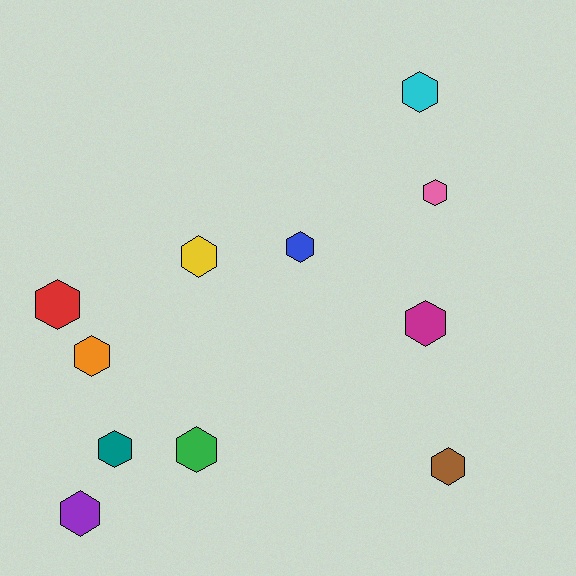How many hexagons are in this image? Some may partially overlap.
There are 11 hexagons.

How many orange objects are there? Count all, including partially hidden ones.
There is 1 orange object.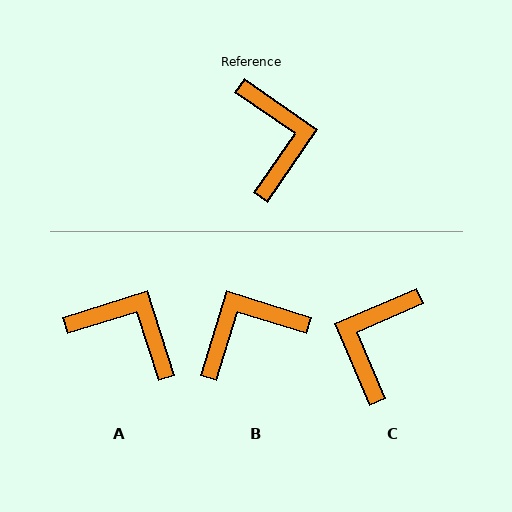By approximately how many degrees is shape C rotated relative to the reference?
Approximately 147 degrees counter-clockwise.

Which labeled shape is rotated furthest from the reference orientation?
C, about 147 degrees away.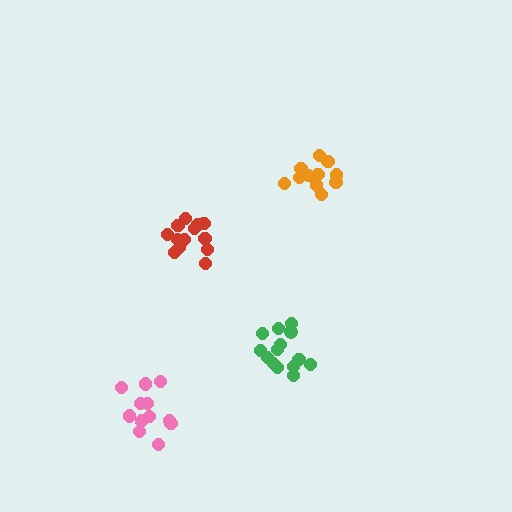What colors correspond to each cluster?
The clusters are colored: green, pink, red, orange.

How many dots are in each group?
Group 1: 14 dots, Group 2: 12 dots, Group 3: 13 dots, Group 4: 11 dots (50 total).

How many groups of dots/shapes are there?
There are 4 groups.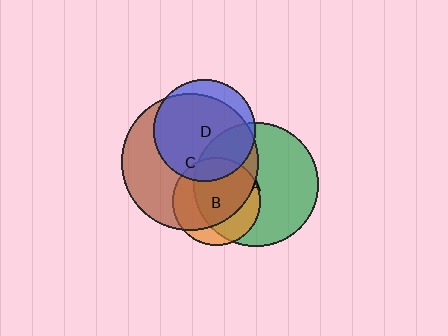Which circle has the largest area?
Circle C (brown).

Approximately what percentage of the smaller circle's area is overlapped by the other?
Approximately 75%.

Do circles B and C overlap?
Yes.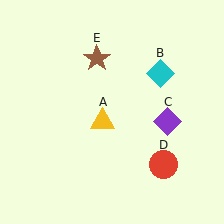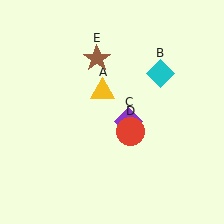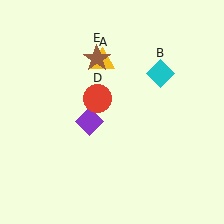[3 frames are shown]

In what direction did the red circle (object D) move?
The red circle (object D) moved up and to the left.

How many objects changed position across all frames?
3 objects changed position: yellow triangle (object A), purple diamond (object C), red circle (object D).